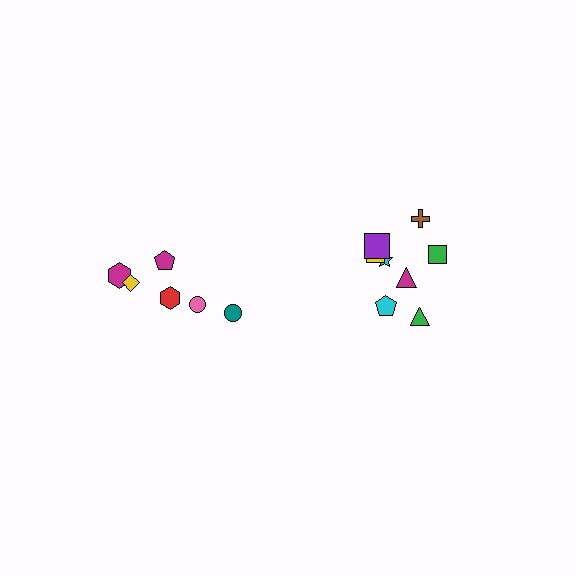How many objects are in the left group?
There are 6 objects.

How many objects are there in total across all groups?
There are 14 objects.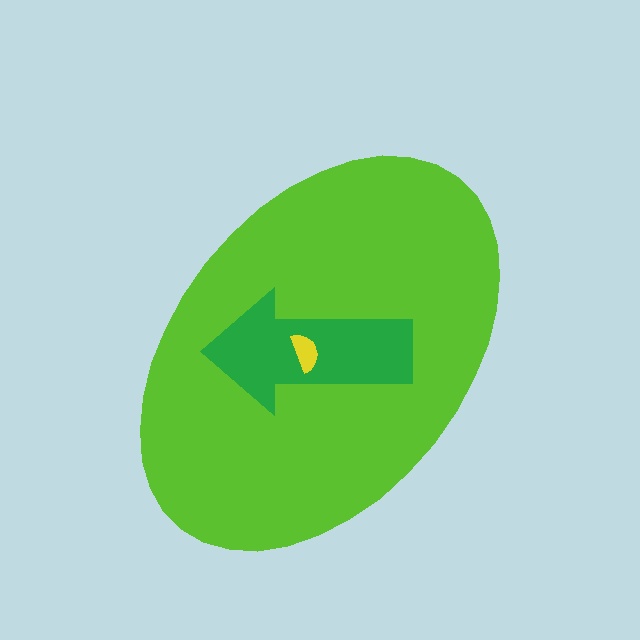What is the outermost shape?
The lime ellipse.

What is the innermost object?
The yellow semicircle.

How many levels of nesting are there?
3.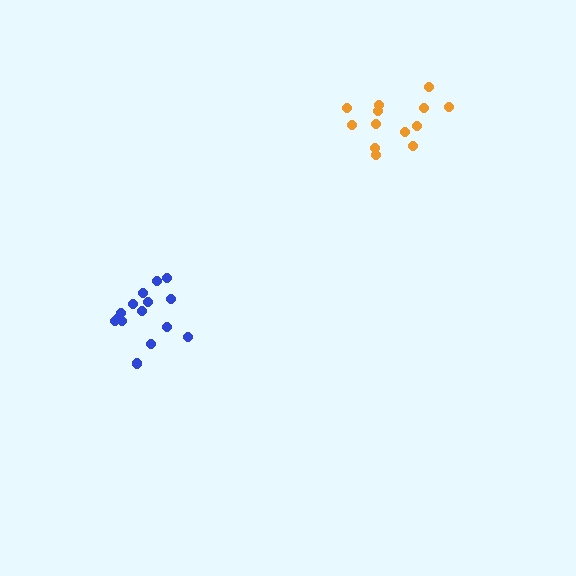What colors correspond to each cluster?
The clusters are colored: orange, blue.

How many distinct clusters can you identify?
There are 2 distinct clusters.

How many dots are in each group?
Group 1: 13 dots, Group 2: 15 dots (28 total).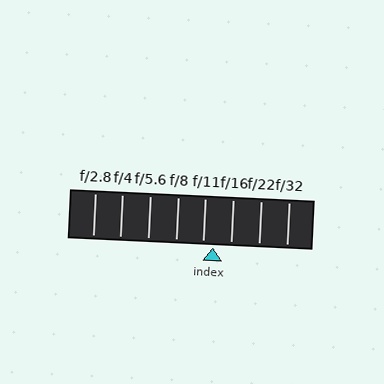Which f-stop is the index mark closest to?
The index mark is closest to f/11.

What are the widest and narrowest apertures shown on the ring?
The widest aperture shown is f/2.8 and the narrowest is f/32.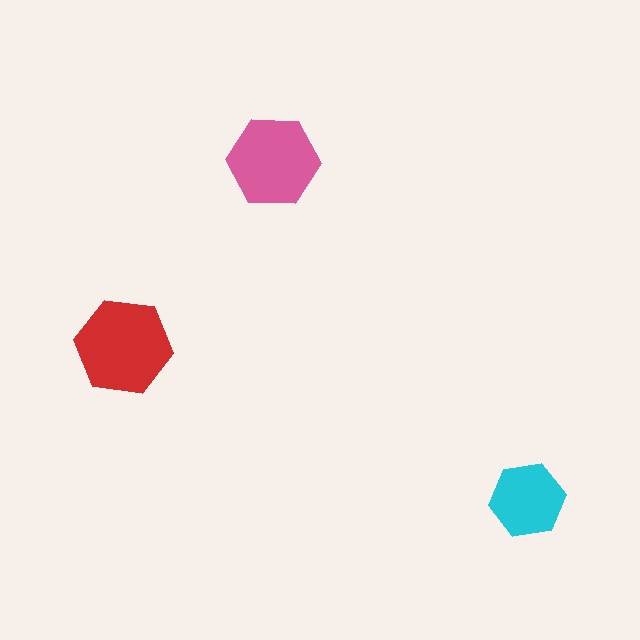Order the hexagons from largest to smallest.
the red one, the pink one, the cyan one.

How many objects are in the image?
There are 3 objects in the image.